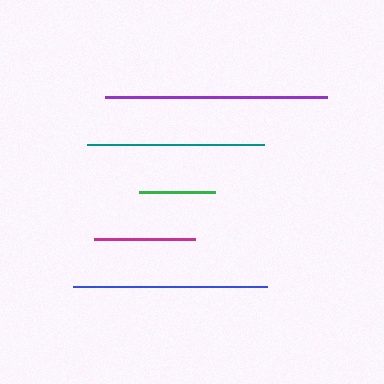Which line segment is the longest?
The purple line is the longest at approximately 222 pixels.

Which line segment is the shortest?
The green line is the shortest at approximately 75 pixels.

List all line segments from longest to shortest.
From longest to shortest: purple, blue, teal, magenta, green.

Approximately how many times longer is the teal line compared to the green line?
The teal line is approximately 2.3 times the length of the green line.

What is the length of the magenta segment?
The magenta segment is approximately 100 pixels long.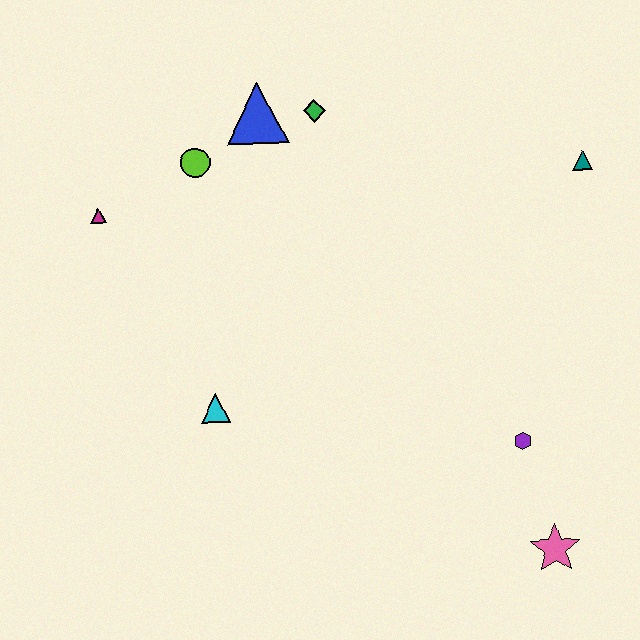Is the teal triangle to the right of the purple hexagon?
Yes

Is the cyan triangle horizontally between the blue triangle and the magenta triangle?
Yes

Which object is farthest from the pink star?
The magenta triangle is farthest from the pink star.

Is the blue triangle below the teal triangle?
No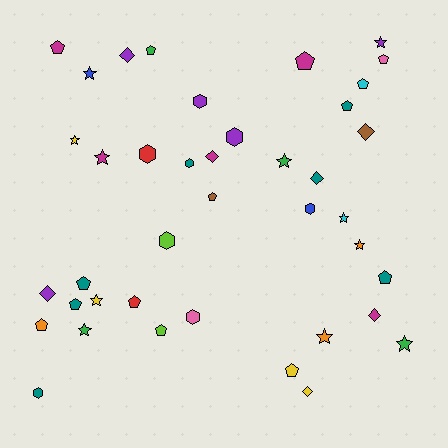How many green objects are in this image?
There are 4 green objects.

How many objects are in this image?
There are 40 objects.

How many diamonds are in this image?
There are 7 diamonds.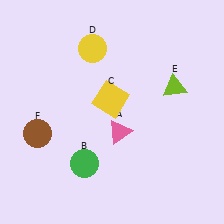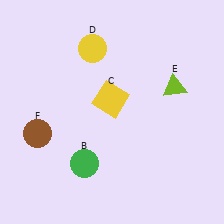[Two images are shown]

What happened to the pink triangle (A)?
The pink triangle (A) was removed in Image 2. It was in the bottom-right area of Image 1.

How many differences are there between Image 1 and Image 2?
There is 1 difference between the two images.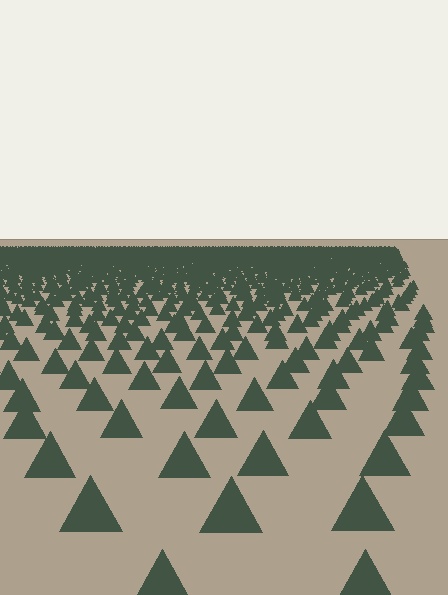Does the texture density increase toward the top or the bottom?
Density increases toward the top.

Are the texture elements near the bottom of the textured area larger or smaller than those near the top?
Larger. Near the bottom, elements are closer to the viewer and appear at a bigger on-screen size.